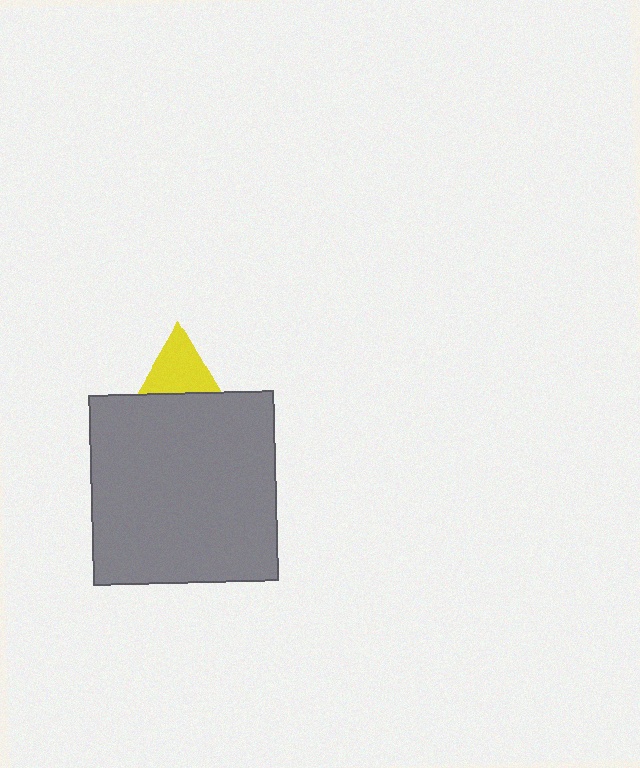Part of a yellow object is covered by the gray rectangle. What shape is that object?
It is a triangle.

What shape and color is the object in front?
The object in front is a gray rectangle.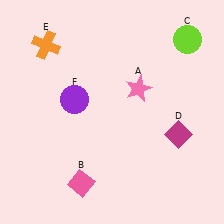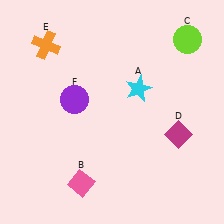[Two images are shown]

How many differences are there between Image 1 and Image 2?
There is 1 difference between the two images.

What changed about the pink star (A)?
In Image 1, A is pink. In Image 2, it changed to cyan.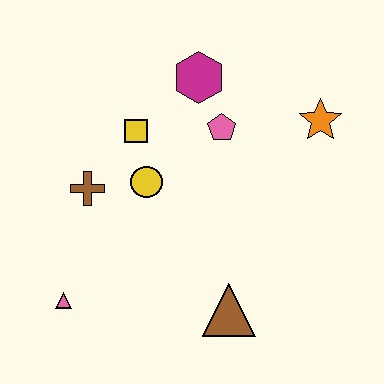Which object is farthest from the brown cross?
The orange star is farthest from the brown cross.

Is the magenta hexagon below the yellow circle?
No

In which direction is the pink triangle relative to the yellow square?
The pink triangle is below the yellow square.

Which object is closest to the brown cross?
The yellow circle is closest to the brown cross.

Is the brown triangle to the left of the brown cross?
No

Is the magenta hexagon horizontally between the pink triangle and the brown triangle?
Yes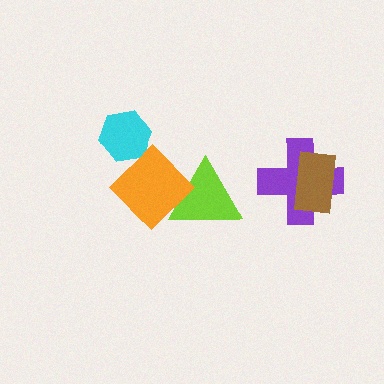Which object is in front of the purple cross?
The brown rectangle is in front of the purple cross.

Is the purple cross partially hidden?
Yes, it is partially covered by another shape.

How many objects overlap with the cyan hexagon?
0 objects overlap with the cyan hexagon.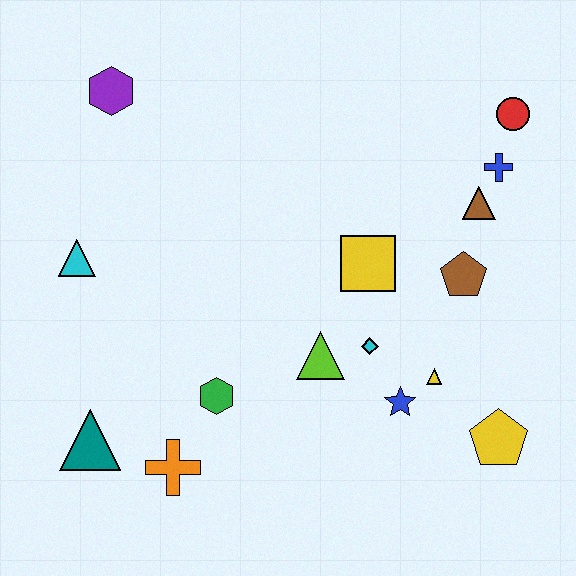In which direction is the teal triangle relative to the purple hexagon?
The teal triangle is below the purple hexagon.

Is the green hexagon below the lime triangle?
Yes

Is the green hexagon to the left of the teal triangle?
No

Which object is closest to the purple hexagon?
The cyan triangle is closest to the purple hexagon.